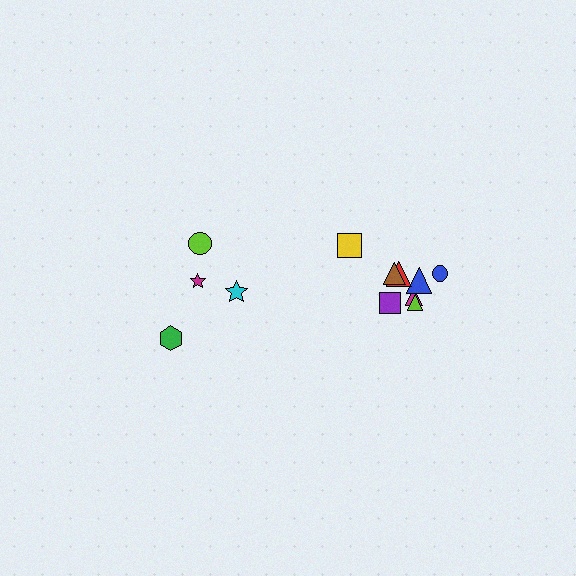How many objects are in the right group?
There are 8 objects.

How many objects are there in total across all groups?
There are 12 objects.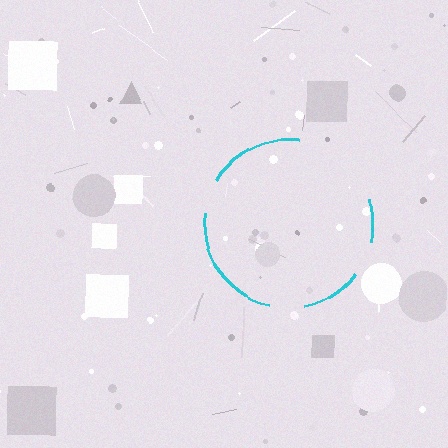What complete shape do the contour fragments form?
The contour fragments form a circle.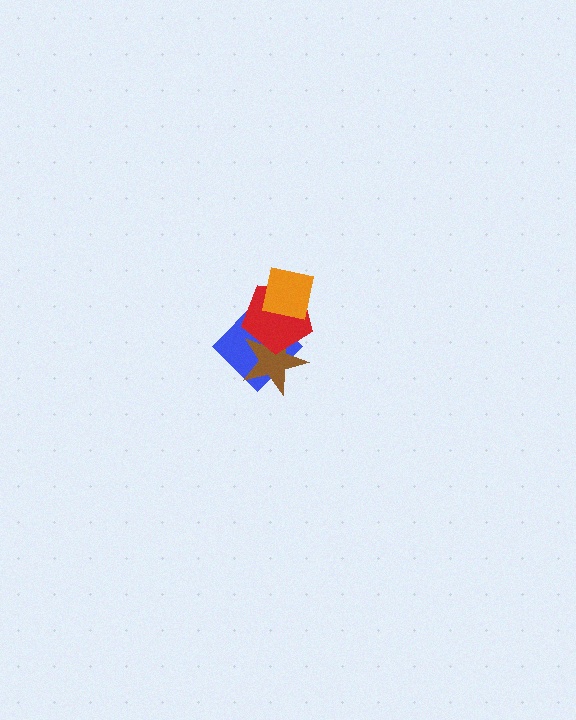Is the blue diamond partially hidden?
Yes, it is partially covered by another shape.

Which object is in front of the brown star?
The red pentagon is in front of the brown star.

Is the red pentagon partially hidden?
Yes, it is partially covered by another shape.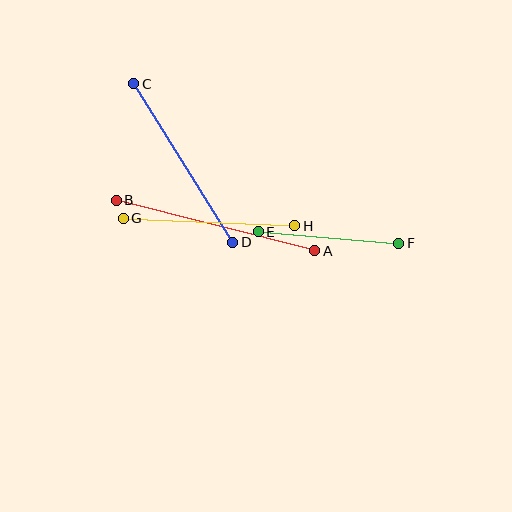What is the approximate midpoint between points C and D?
The midpoint is at approximately (183, 163) pixels.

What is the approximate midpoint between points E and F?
The midpoint is at approximately (328, 238) pixels.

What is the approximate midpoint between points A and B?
The midpoint is at approximately (215, 225) pixels.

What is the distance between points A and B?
The distance is approximately 205 pixels.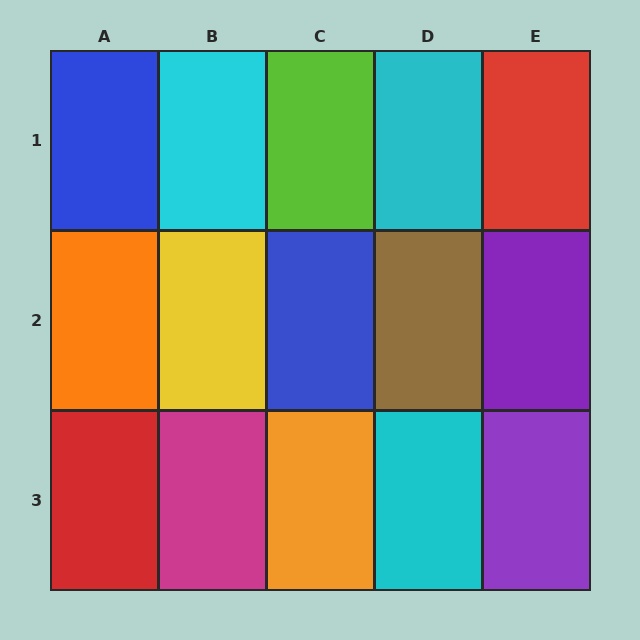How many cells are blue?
2 cells are blue.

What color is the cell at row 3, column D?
Cyan.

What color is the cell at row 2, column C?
Blue.